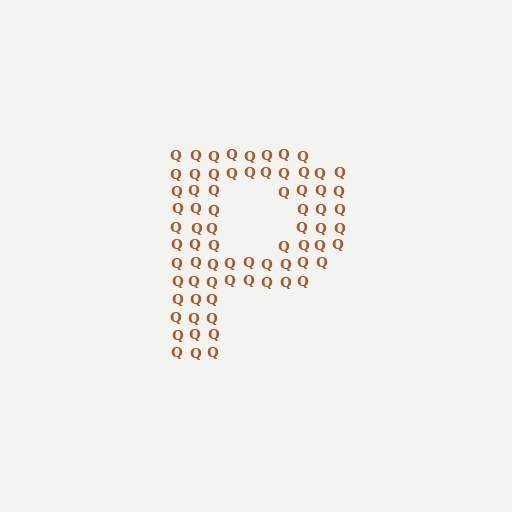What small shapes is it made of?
It is made of small letter Q's.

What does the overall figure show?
The overall figure shows the letter P.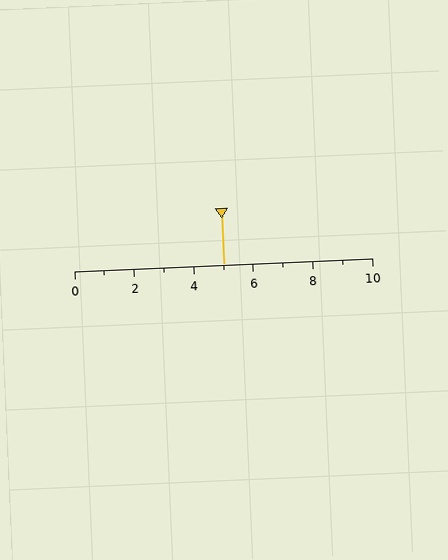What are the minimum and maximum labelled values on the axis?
The axis runs from 0 to 10.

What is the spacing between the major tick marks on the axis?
The major ticks are spaced 2 apart.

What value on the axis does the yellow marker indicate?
The marker indicates approximately 5.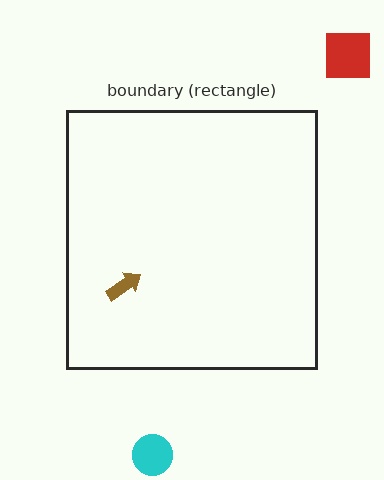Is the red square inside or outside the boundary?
Outside.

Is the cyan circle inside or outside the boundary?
Outside.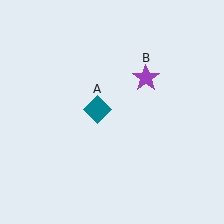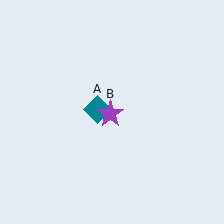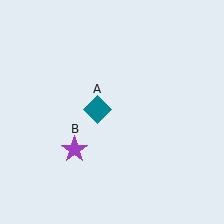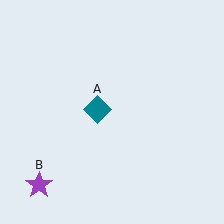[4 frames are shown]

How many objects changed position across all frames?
1 object changed position: purple star (object B).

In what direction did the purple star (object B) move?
The purple star (object B) moved down and to the left.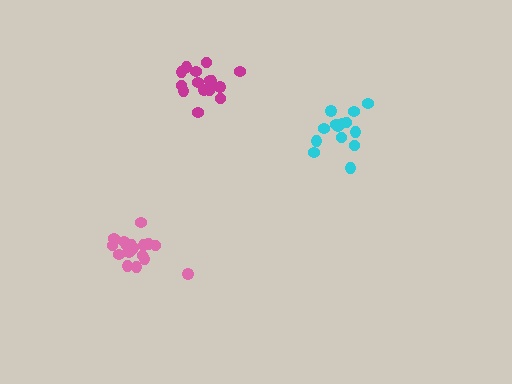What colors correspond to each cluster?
The clusters are colored: magenta, cyan, pink.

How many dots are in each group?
Group 1: 15 dots, Group 2: 14 dots, Group 3: 17 dots (46 total).